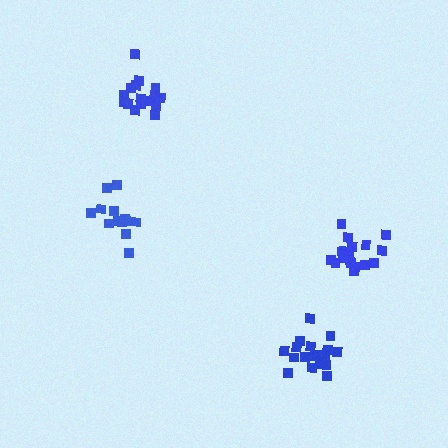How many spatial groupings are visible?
There are 4 spatial groupings.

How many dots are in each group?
Group 1: 18 dots, Group 2: 13 dots, Group 3: 18 dots, Group 4: 18 dots (67 total).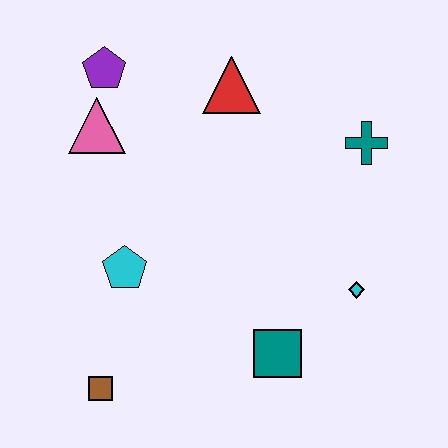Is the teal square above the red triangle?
No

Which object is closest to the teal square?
The cyan diamond is closest to the teal square.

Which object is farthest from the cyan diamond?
The purple pentagon is farthest from the cyan diamond.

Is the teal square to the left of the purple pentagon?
No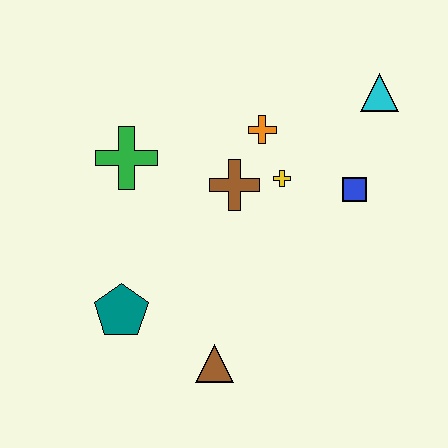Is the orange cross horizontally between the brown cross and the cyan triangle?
Yes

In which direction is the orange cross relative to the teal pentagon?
The orange cross is above the teal pentagon.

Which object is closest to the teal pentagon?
The brown triangle is closest to the teal pentagon.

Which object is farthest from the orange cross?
The brown triangle is farthest from the orange cross.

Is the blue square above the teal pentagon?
Yes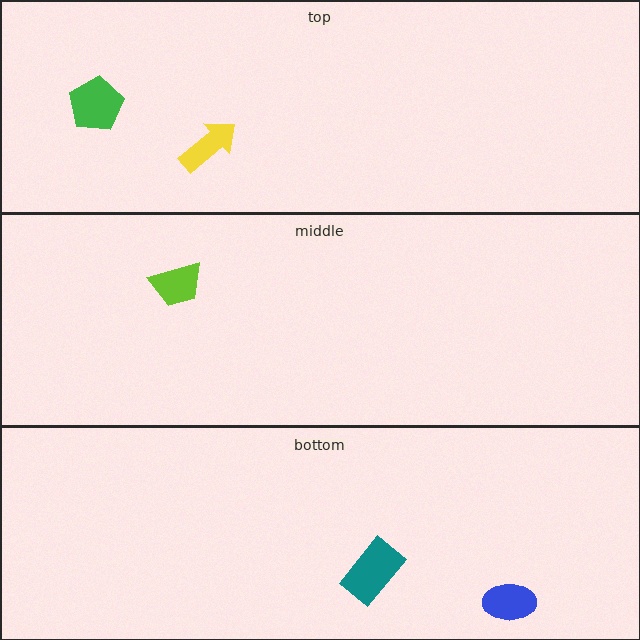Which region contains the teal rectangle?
The bottom region.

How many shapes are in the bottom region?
2.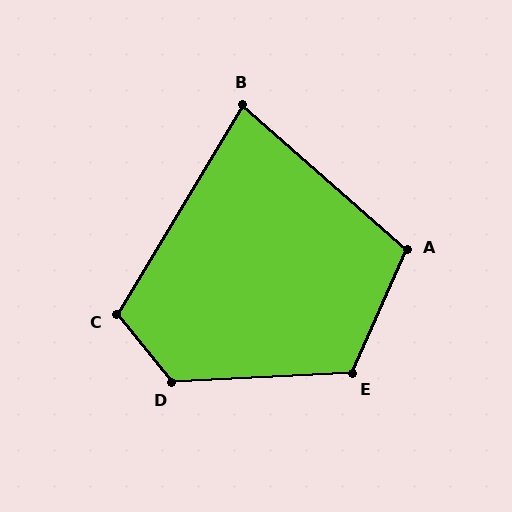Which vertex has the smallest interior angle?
B, at approximately 80 degrees.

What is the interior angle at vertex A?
Approximately 107 degrees (obtuse).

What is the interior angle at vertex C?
Approximately 109 degrees (obtuse).